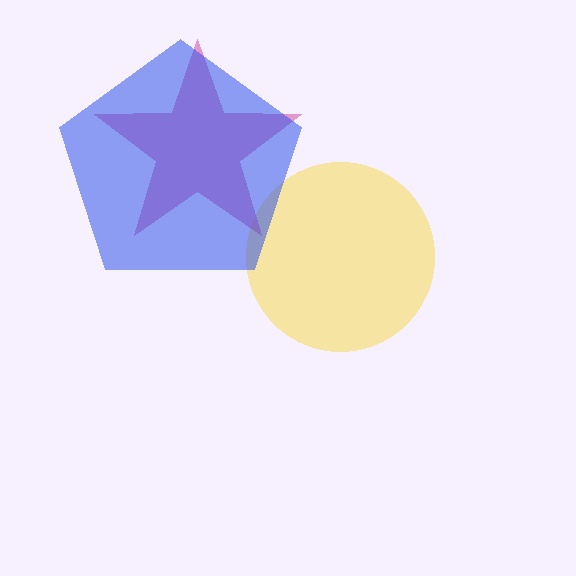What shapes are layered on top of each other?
The layered shapes are: a yellow circle, a magenta star, a blue pentagon.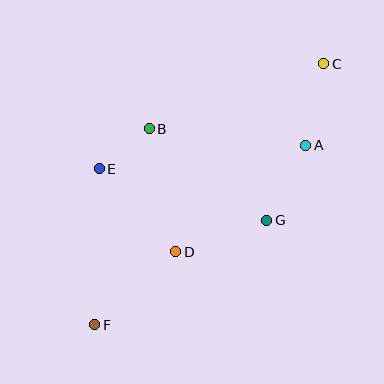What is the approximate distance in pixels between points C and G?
The distance between C and G is approximately 167 pixels.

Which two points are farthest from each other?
Points C and F are farthest from each other.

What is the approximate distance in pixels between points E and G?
The distance between E and G is approximately 175 pixels.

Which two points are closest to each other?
Points B and E are closest to each other.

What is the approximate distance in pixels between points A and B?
The distance between A and B is approximately 158 pixels.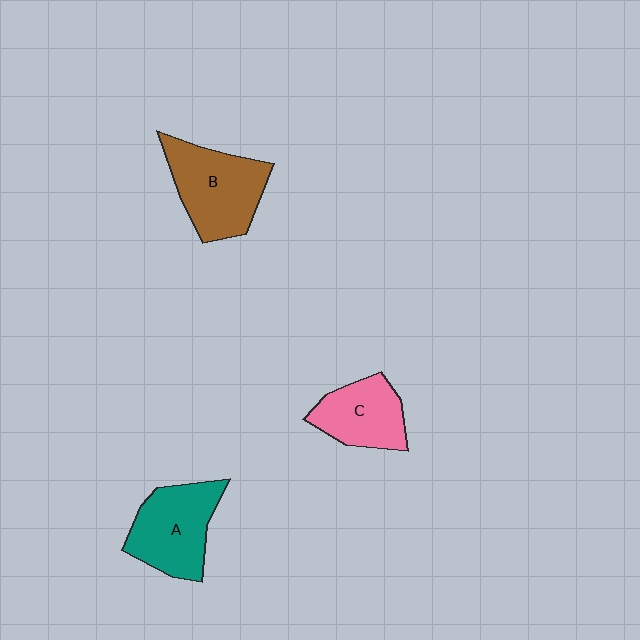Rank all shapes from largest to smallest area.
From largest to smallest: B (brown), A (teal), C (pink).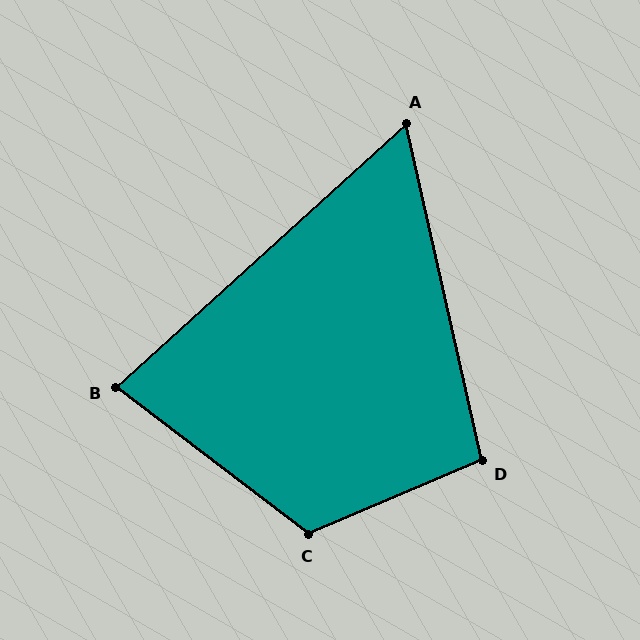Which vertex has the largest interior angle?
C, at approximately 120 degrees.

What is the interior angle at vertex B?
Approximately 80 degrees (acute).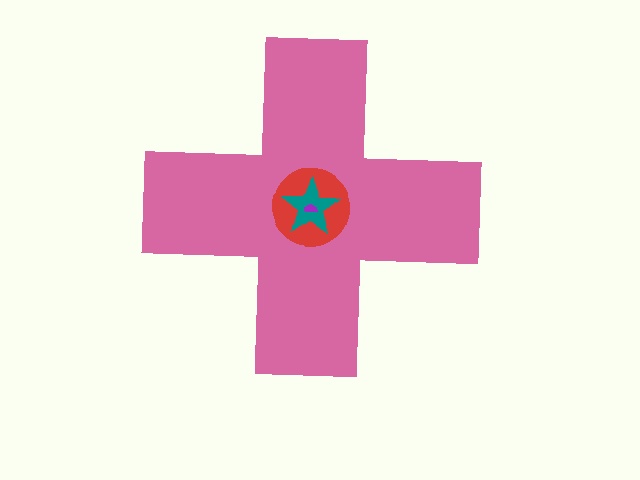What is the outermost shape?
The pink cross.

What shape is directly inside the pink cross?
The red circle.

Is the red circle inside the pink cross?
Yes.